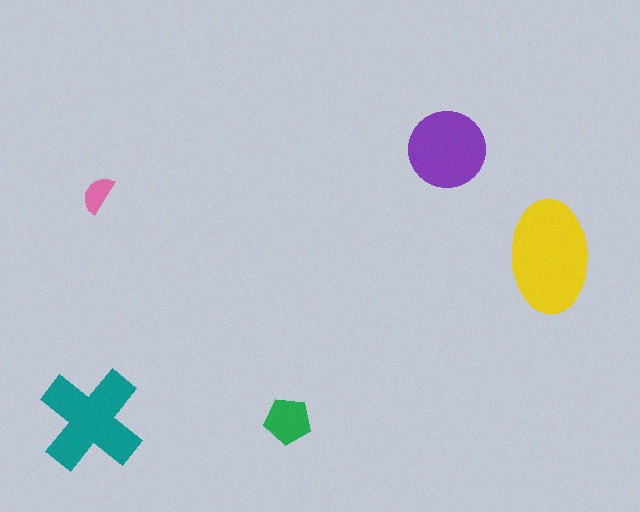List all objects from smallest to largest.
The pink semicircle, the green pentagon, the purple circle, the teal cross, the yellow ellipse.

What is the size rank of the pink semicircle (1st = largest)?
5th.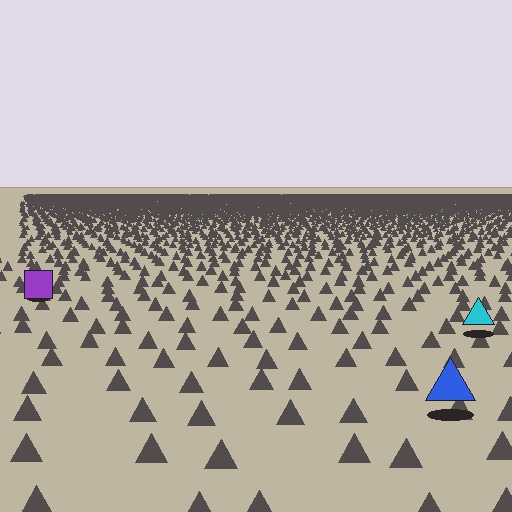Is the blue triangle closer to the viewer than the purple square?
Yes. The blue triangle is closer — you can tell from the texture gradient: the ground texture is coarser near it.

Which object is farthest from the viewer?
The purple square is farthest from the viewer. It appears smaller and the ground texture around it is denser.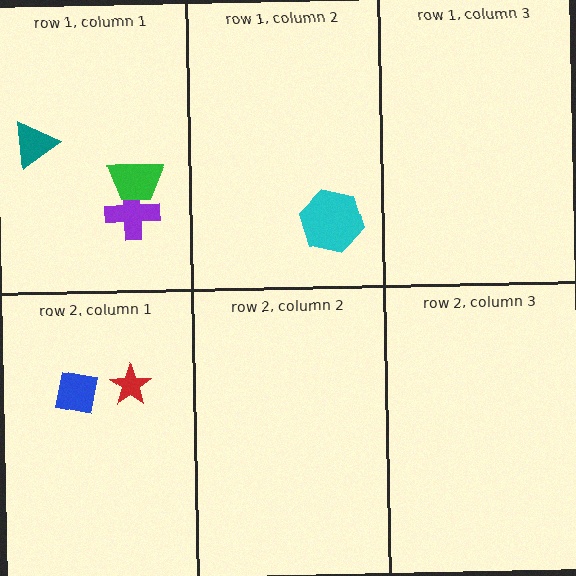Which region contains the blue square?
The row 2, column 1 region.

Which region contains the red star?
The row 2, column 1 region.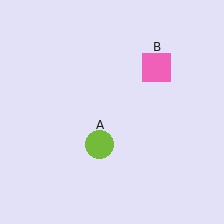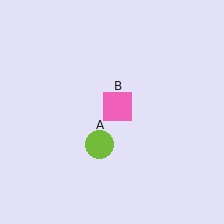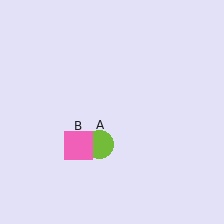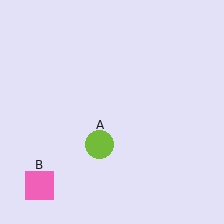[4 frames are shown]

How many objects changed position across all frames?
1 object changed position: pink square (object B).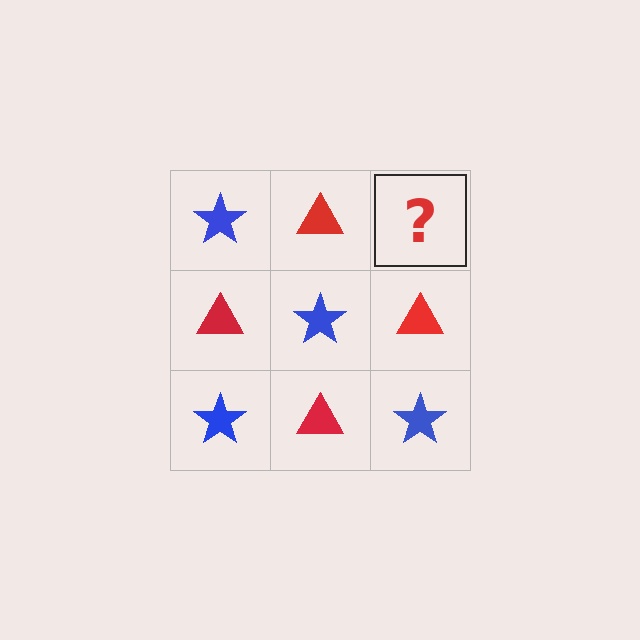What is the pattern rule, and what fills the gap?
The rule is that it alternates blue star and red triangle in a checkerboard pattern. The gap should be filled with a blue star.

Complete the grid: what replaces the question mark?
The question mark should be replaced with a blue star.